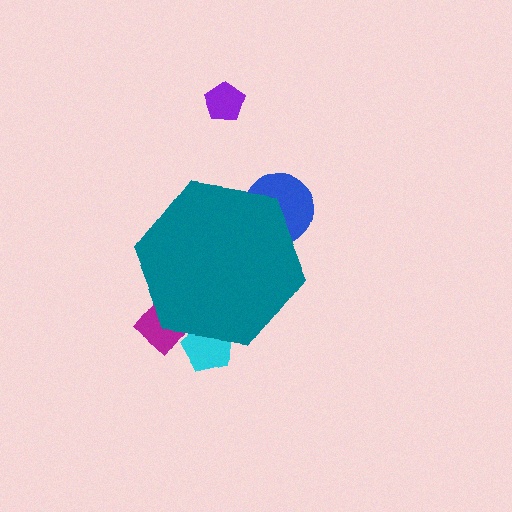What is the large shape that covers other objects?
A teal hexagon.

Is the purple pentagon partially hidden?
No, the purple pentagon is fully visible.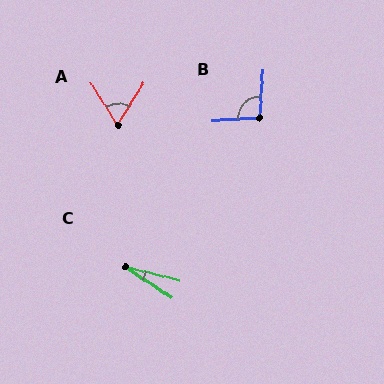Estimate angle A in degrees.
Approximately 64 degrees.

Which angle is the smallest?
C, at approximately 20 degrees.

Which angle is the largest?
B, at approximately 97 degrees.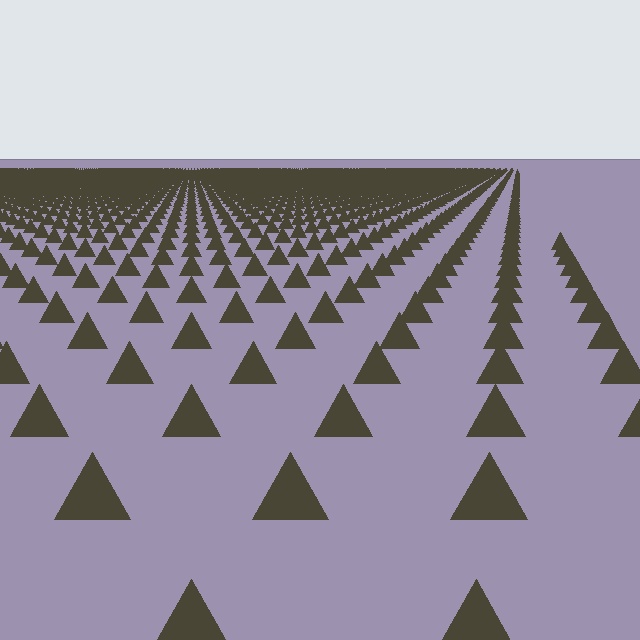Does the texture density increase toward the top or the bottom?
Density increases toward the top.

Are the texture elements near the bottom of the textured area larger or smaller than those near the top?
Larger. Near the bottom, elements are closer to the viewer and appear at a bigger on-screen size.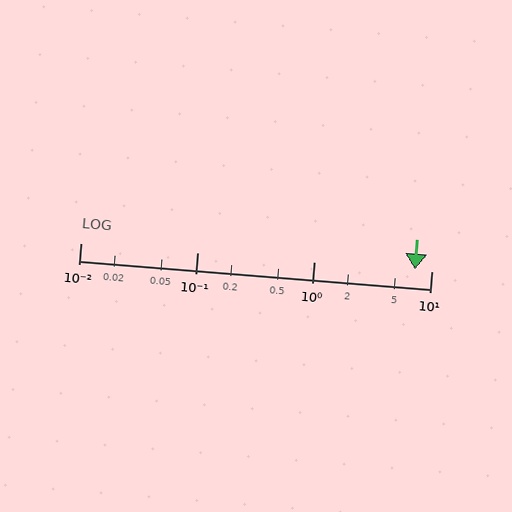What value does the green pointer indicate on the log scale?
The pointer indicates approximately 7.3.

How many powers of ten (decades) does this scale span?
The scale spans 3 decades, from 0.01 to 10.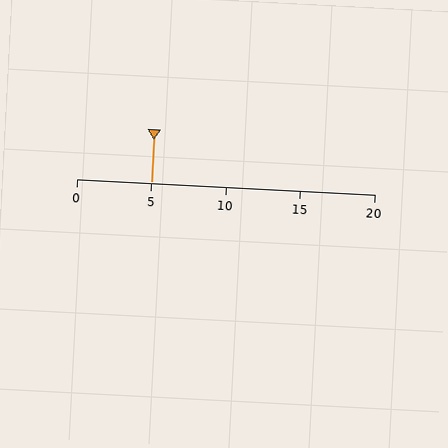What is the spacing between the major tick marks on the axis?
The major ticks are spaced 5 apart.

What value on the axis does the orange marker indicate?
The marker indicates approximately 5.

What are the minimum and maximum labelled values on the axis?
The axis runs from 0 to 20.